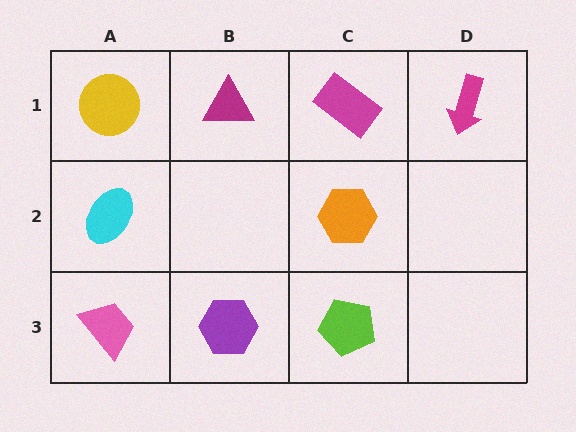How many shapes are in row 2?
2 shapes.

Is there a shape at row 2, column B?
No, that cell is empty.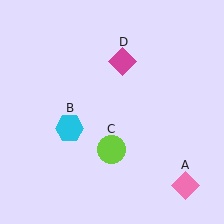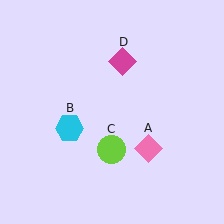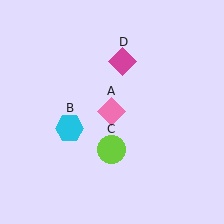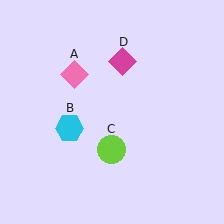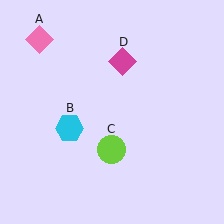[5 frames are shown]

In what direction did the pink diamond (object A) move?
The pink diamond (object A) moved up and to the left.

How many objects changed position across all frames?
1 object changed position: pink diamond (object A).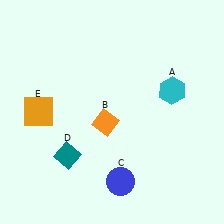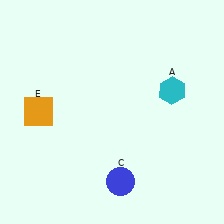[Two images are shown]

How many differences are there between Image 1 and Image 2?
There are 2 differences between the two images.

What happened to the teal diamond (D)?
The teal diamond (D) was removed in Image 2. It was in the bottom-left area of Image 1.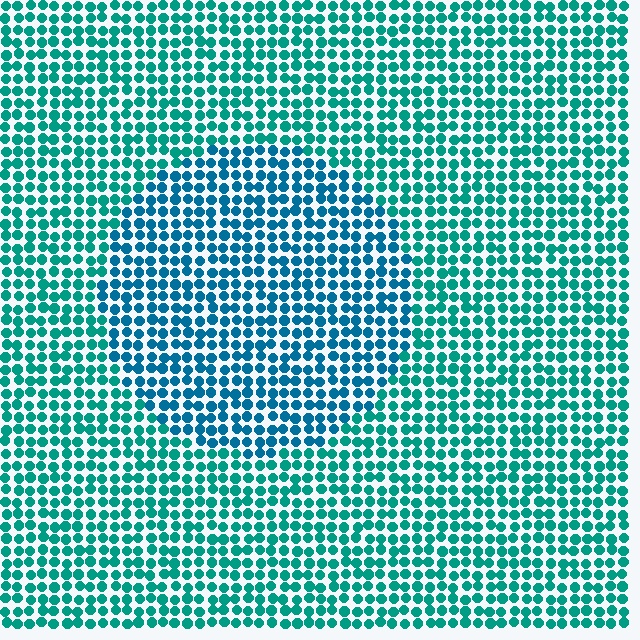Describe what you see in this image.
The image is filled with small teal elements in a uniform arrangement. A circle-shaped region is visible where the elements are tinted to a slightly different hue, forming a subtle color boundary.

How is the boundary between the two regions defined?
The boundary is defined purely by a slight shift in hue (about 27 degrees). Spacing, size, and orientation are identical on both sides.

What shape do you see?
I see a circle.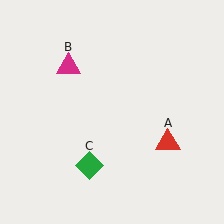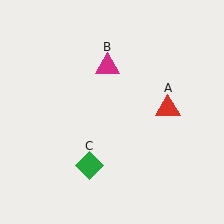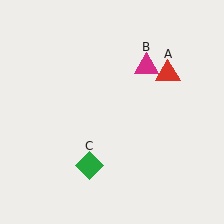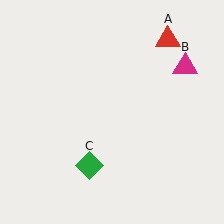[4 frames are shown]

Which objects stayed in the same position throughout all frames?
Green diamond (object C) remained stationary.